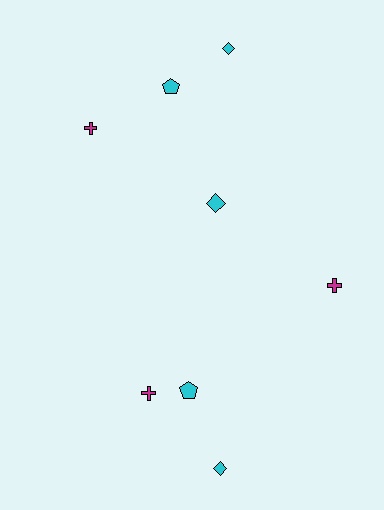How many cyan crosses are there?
There are no cyan crosses.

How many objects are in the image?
There are 8 objects.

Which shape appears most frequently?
Diamond, with 3 objects.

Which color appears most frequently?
Cyan, with 5 objects.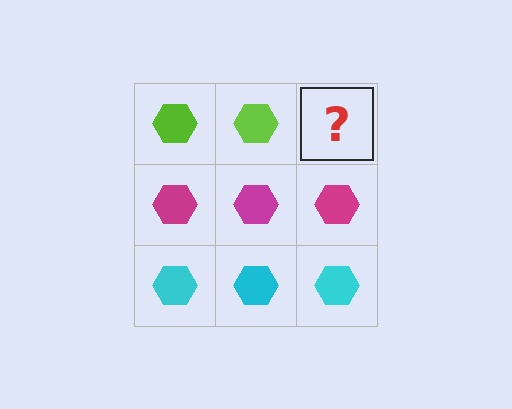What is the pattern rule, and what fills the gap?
The rule is that each row has a consistent color. The gap should be filled with a lime hexagon.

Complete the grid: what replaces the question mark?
The question mark should be replaced with a lime hexagon.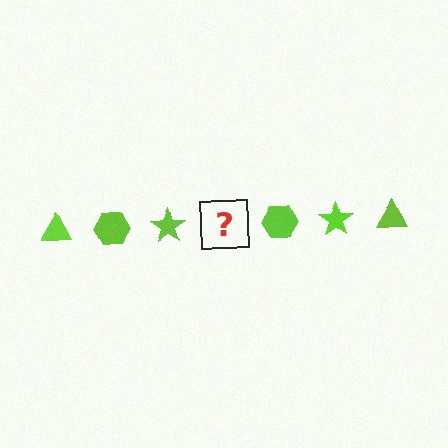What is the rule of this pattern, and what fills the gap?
The rule is that the pattern cycles through triangle, hexagon, star shapes in lime. The gap should be filled with a lime triangle.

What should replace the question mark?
The question mark should be replaced with a lime triangle.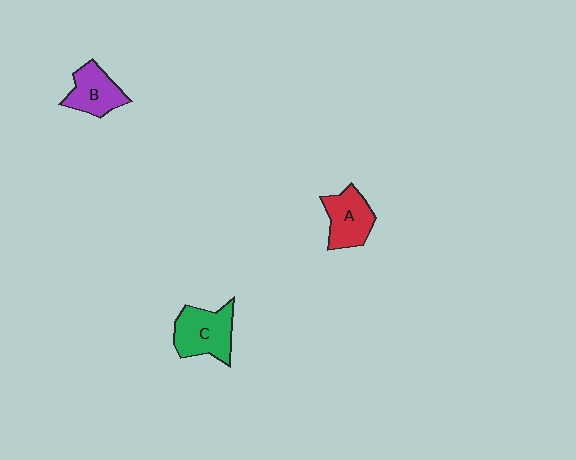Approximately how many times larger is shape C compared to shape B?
Approximately 1.3 times.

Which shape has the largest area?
Shape C (green).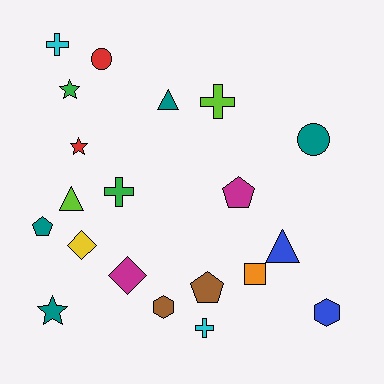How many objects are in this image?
There are 20 objects.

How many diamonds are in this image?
There are 2 diamonds.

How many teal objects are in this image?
There are 4 teal objects.